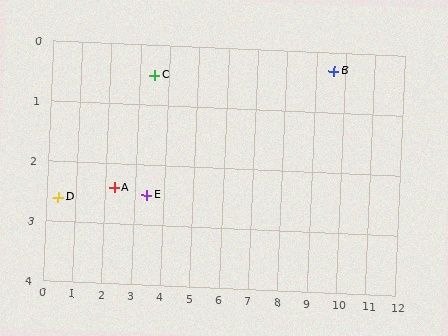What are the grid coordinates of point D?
Point D is at approximately (0.4, 2.6).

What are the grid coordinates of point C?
Point C is at approximately (3.5, 0.5).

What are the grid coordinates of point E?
Point E is at approximately (3.4, 2.5).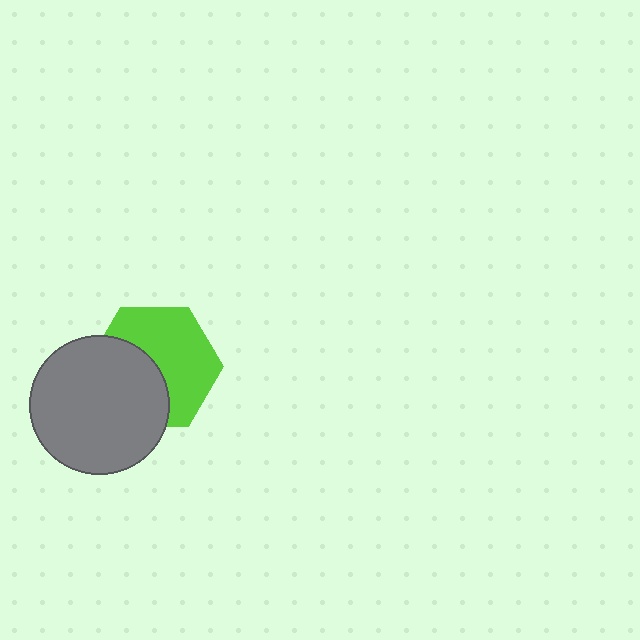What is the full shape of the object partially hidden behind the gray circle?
The partially hidden object is a lime hexagon.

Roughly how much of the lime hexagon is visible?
About half of it is visible (roughly 57%).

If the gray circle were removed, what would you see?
You would see the complete lime hexagon.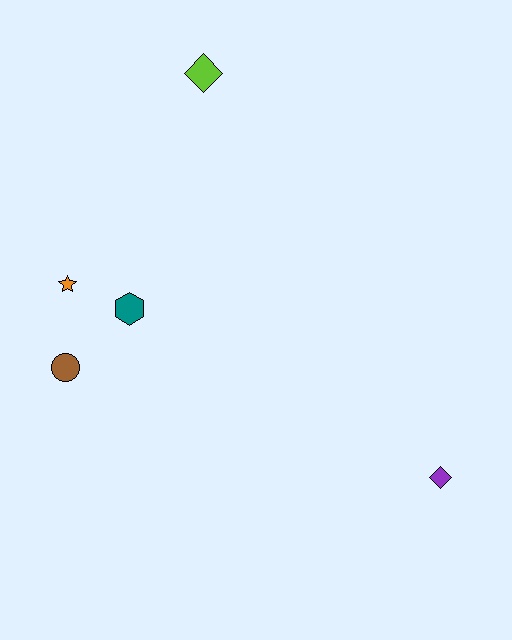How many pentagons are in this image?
There are no pentagons.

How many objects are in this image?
There are 5 objects.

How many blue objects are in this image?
There are no blue objects.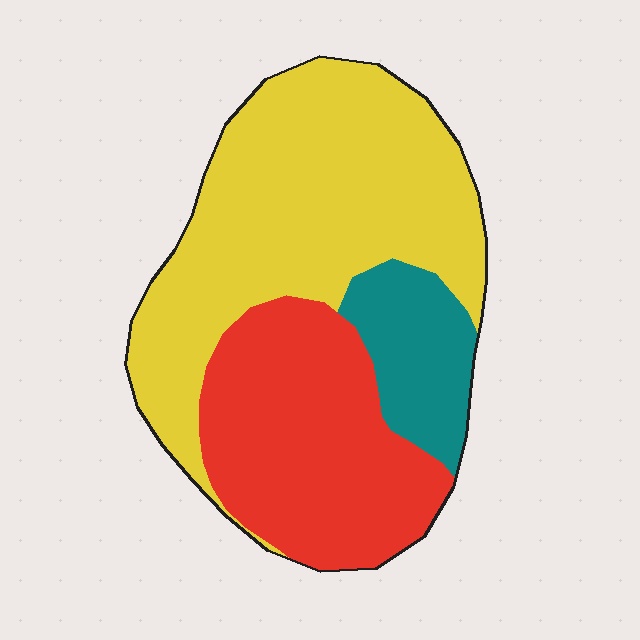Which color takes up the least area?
Teal, at roughly 15%.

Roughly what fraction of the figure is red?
Red takes up about one third (1/3) of the figure.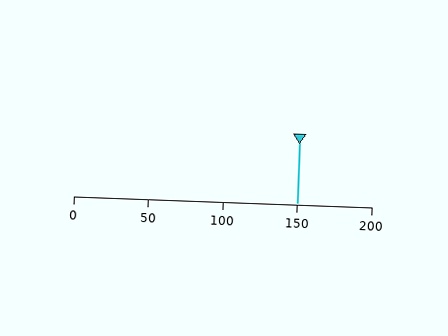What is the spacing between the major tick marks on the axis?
The major ticks are spaced 50 apart.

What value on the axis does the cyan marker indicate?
The marker indicates approximately 150.